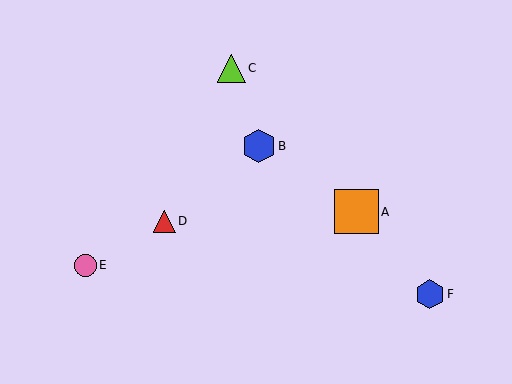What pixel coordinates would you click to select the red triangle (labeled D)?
Click at (164, 221) to select the red triangle D.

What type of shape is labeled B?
Shape B is a blue hexagon.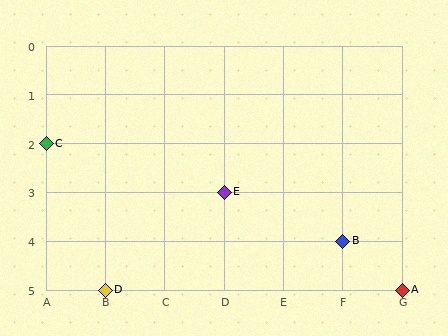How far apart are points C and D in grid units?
Points C and D are 1 column and 3 rows apart (about 3.2 grid units diagonally).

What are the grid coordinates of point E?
Point E is at grid coordinates (D, 3).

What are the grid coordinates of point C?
Point C is at grid coordinates (A, 2).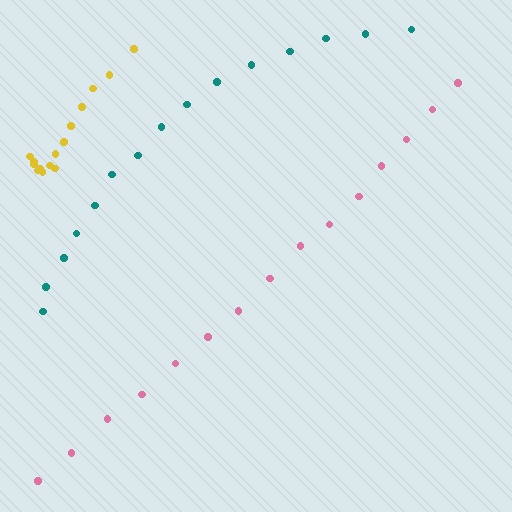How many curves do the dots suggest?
There are 3 distinct paths.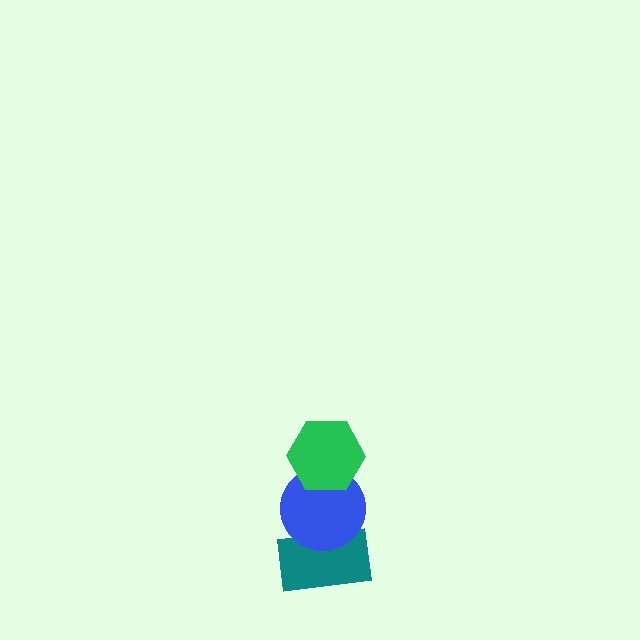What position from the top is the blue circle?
The blue circle is 2nd from the top.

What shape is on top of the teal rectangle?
The blue circle is on top of the teal rectangle.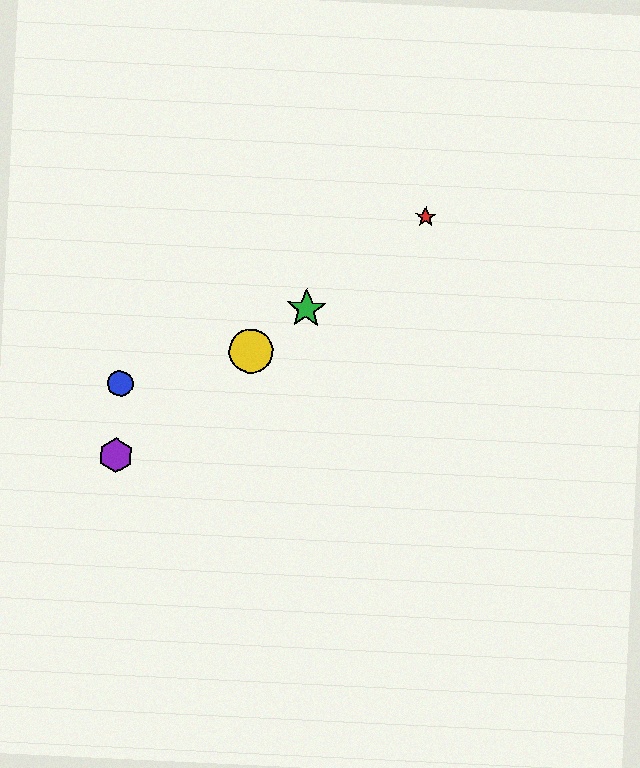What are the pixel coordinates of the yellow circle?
The yellow circle is at (251, 352).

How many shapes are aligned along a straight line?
4 shapes (the red star, the green star, the yellow circle, the purple hexagon) are aligned along a straight line.